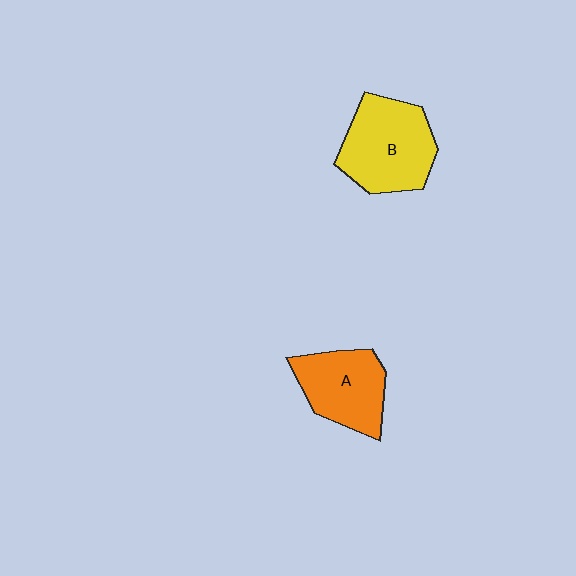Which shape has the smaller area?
Shape A (orange).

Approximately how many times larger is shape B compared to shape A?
Approximately 1.2 times.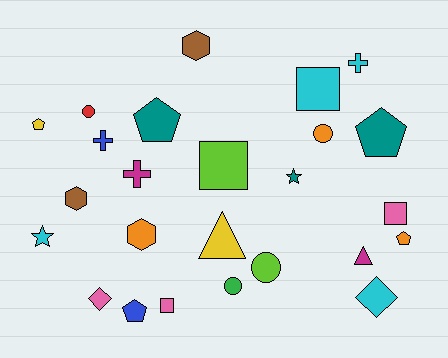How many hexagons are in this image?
There are 3 hexagons.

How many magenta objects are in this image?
There are 2 magenta objects.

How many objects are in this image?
There are 25 objects.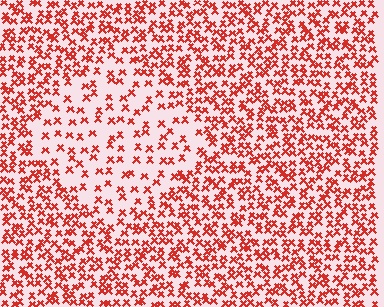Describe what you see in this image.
The image contains small red elements arranged at two different densities. A diamond-shaped region is visible where the elements are less densely packed than the surrounding area.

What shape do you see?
I see a diamond.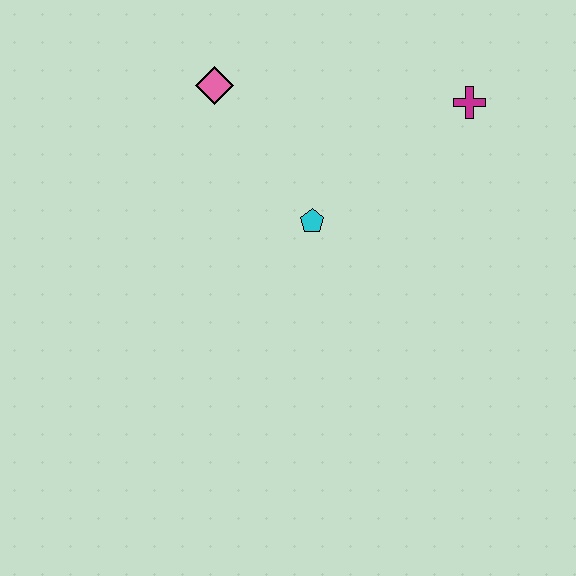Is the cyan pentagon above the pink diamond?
No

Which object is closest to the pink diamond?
The cyan pentagon is closest to the pink diamond.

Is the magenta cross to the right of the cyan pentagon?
Yes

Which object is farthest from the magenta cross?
The pink diamond is farthest from the magenta cross.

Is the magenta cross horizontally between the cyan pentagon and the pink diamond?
No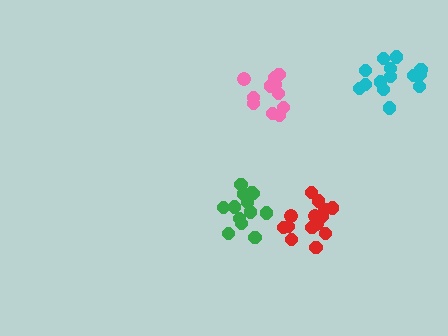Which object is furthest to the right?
The cyan cluster is rightmost.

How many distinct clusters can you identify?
There are 4 distinct clusters.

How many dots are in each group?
Group 1: 12 dots, Group 2: 15 dots, Group 3: 14 dots, Group 4: 13 dots (54 total).